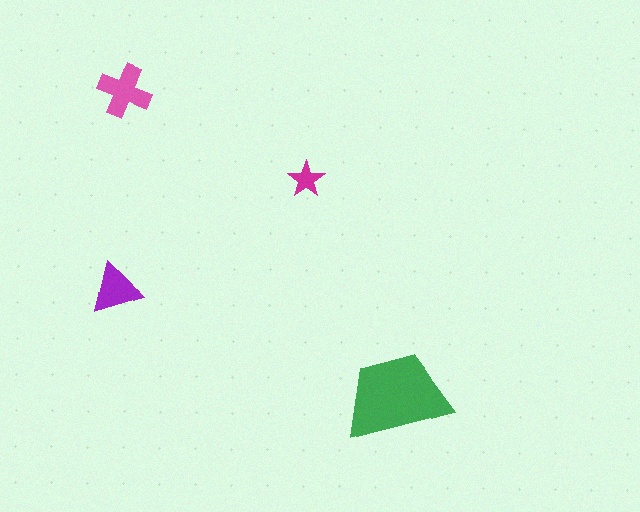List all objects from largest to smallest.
The green trapezoid, the pink cross, the purple triangle, the magenta star.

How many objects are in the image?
There are 4 objects in the image.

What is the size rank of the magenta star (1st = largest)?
4th.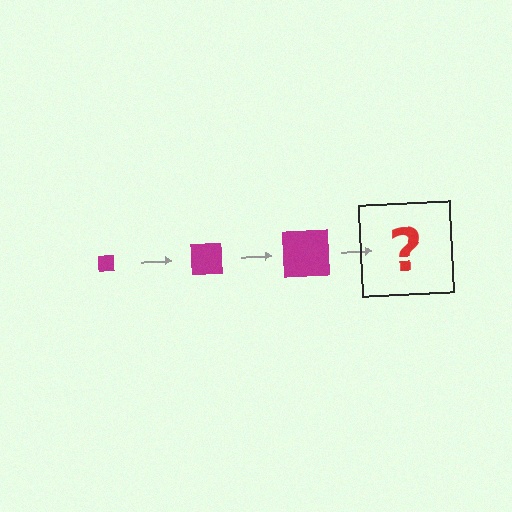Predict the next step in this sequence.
The next step is a magenta square, larger than the previous one.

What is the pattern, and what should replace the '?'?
The pattern is that the square gets progressively larger each step. The '?' should be a magenta square, larger than the previous one.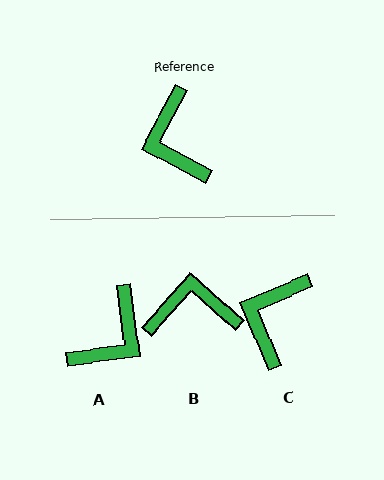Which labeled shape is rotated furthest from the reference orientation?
A, about 125 degrees away.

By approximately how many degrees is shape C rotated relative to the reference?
Approximately 39 degrees clockwise.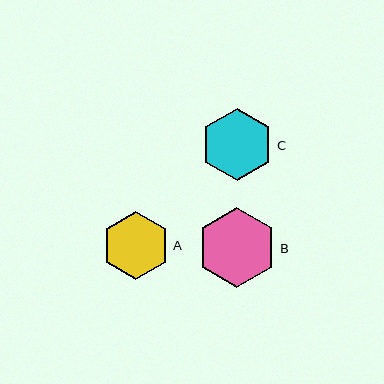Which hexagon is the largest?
Hexagon B is the largest with a size of approximately 80 pixels.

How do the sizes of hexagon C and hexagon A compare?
Hexagon C and hexagon A are approximately the same size.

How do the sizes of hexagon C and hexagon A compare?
Hexagon C and hexagon A are approximately the same size.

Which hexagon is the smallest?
Hexagon A is the smallest with a size of approximately 68 pixels.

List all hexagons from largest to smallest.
From largest to smallest: B, C, A.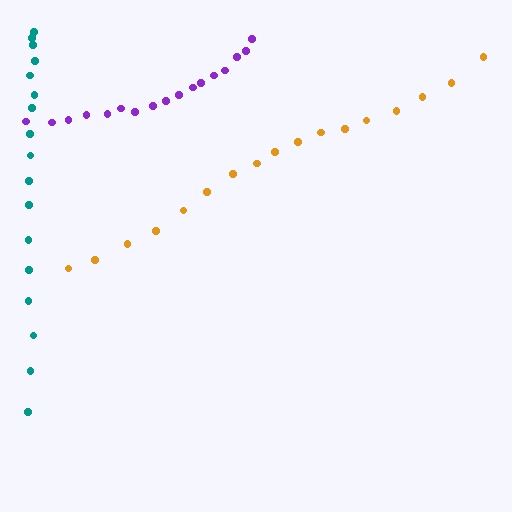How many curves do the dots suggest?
There are 3 distinct paths.